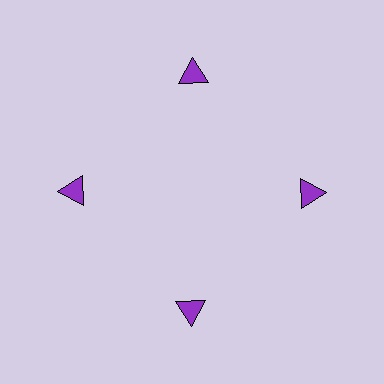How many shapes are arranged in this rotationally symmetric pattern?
There are 4 shapes, arranged in 4 groups of 1.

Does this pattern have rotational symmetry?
Yes, this pattern has 4-fold rotational symmetry. It looks the same after rotating 90 degrees around the center.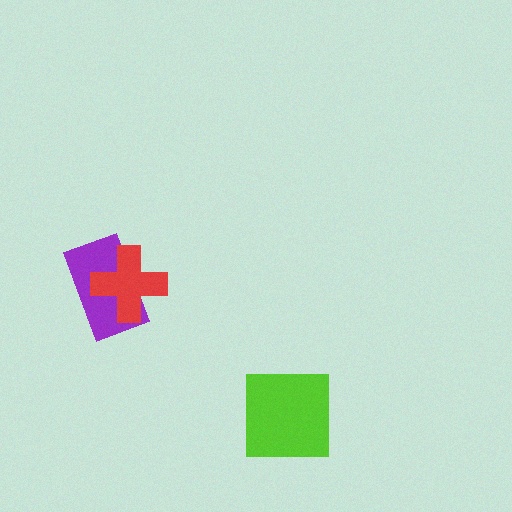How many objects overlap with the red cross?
1 object overlaps with the red cross.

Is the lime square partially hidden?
No, no other shape covers it.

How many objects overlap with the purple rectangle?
1 object overlaps with the purple rectangle.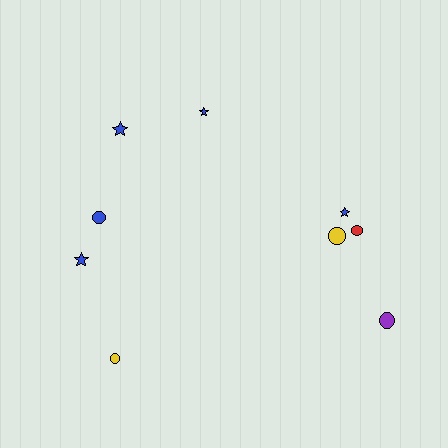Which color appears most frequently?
Blue, with 5 objects.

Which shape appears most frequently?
Circle, with 5 objects.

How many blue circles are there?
There is 1 blue circle.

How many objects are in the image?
There are 9 objects.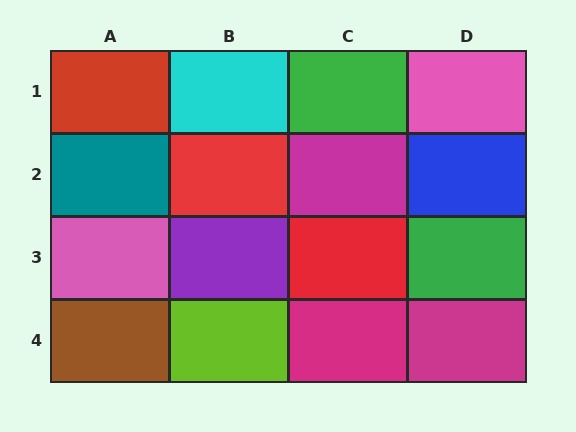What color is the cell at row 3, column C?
Red.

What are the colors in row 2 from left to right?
Teal, red, magenta, blue.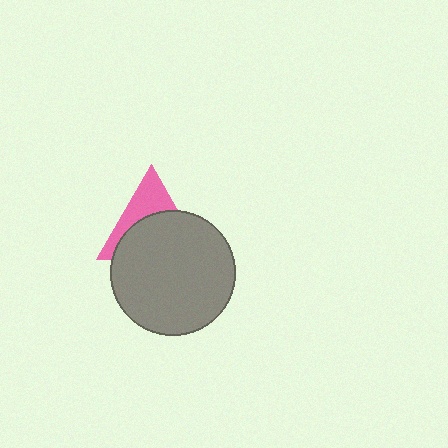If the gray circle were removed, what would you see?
You would see the complete pink triangle.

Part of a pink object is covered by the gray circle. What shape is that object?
It is a triangle.